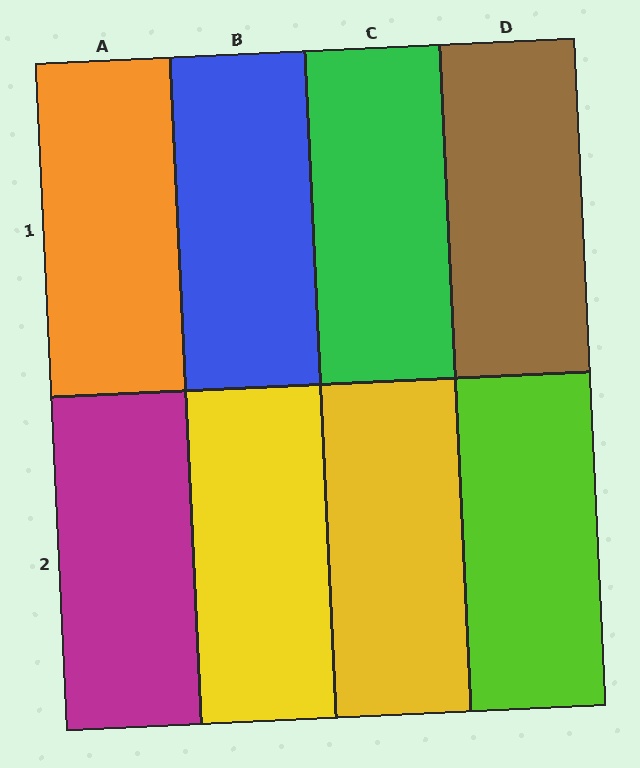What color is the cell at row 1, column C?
Green.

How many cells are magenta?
1 cell is magenta.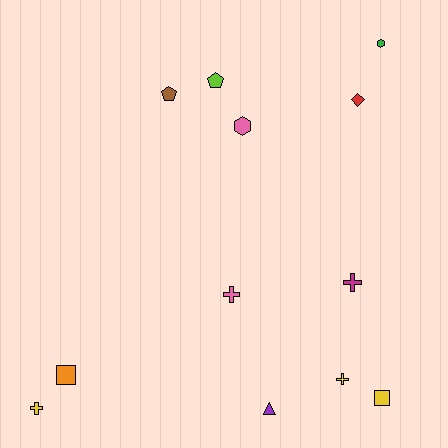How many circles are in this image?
There are no circles.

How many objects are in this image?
There are 12 objects.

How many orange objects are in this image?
There is 1 orange object.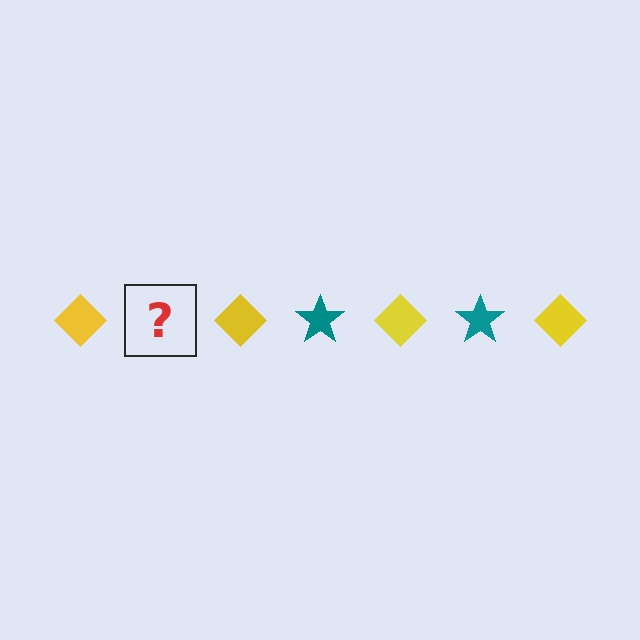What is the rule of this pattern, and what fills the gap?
The rule is that the pattern alternates between yellow diamond and teal star. The gap should be filled with a teal star.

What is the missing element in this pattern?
The missing element is a teal star.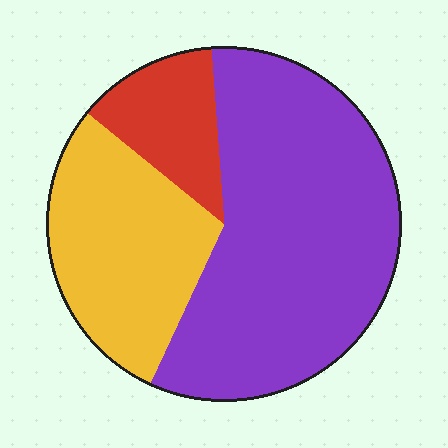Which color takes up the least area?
Red, at roughly 15%.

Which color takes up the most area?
Purple, at roughly 60%.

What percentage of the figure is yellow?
Yellow covers 29% of the figure.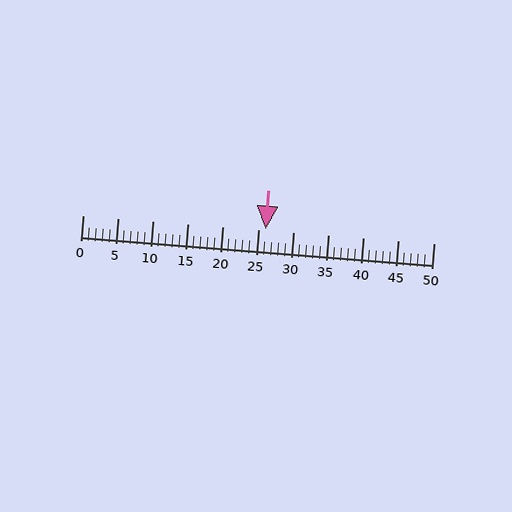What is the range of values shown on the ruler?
The ruler shows values from 0 to 50.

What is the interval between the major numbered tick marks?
The major tick marks are spaced 5 units apart.